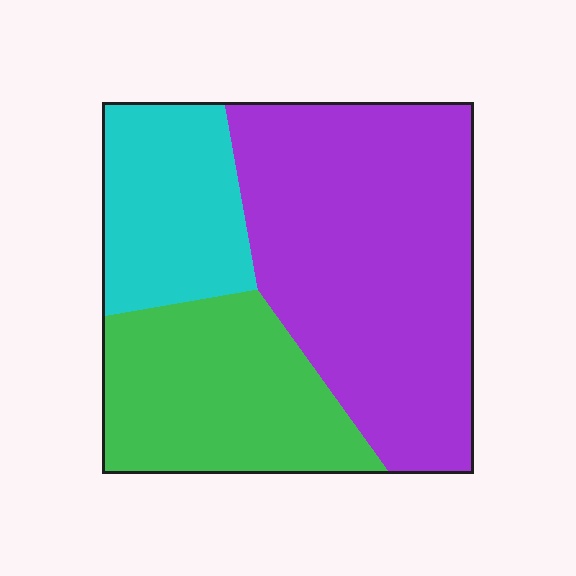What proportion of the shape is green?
Green takes up between a sixth and a third of the shape.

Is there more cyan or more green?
Green.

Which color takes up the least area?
Cyan, at roughly 20%.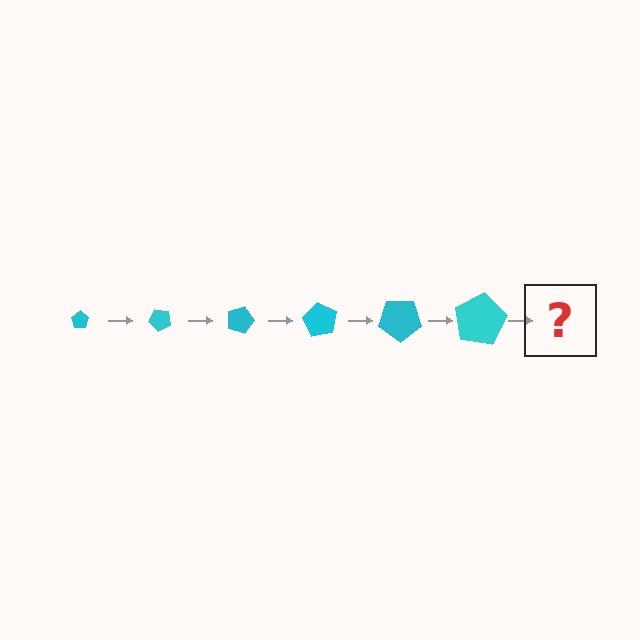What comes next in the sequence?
The next element should be a pentagon, larger than the previous one and rotated 270 degrees from the start.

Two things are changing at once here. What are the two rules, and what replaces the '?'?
The two rules are that the pentagon grows larger each step and it rotates 45 degrees each step. The '?' should be a pentagon, larger than the previous one and rotated 270 degrees from the start.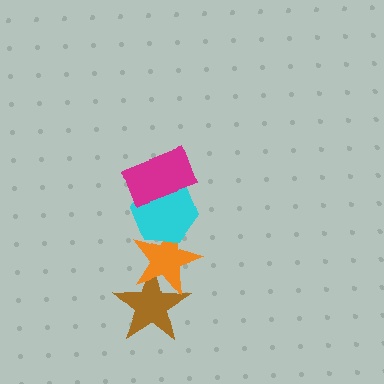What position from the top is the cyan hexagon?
The cyan hexagon is 2nd from the top.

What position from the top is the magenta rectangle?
The magenta rectangle is 1st from the top.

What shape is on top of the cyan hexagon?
The magenta rectangle is on top of the cyan hexagon.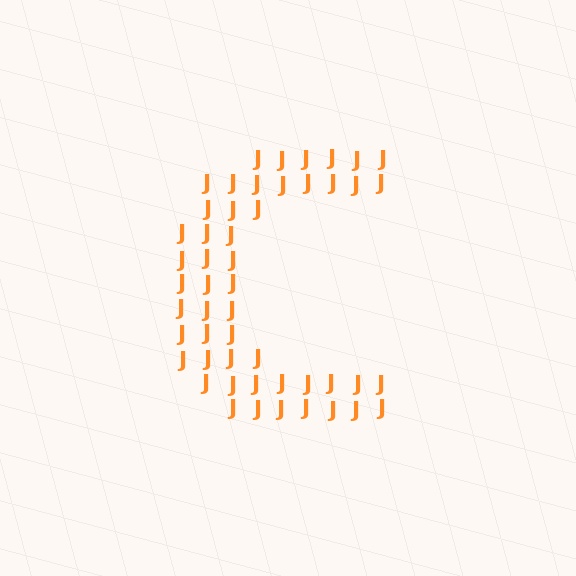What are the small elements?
The small elements are letter J's.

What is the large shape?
The large shape is the letter C.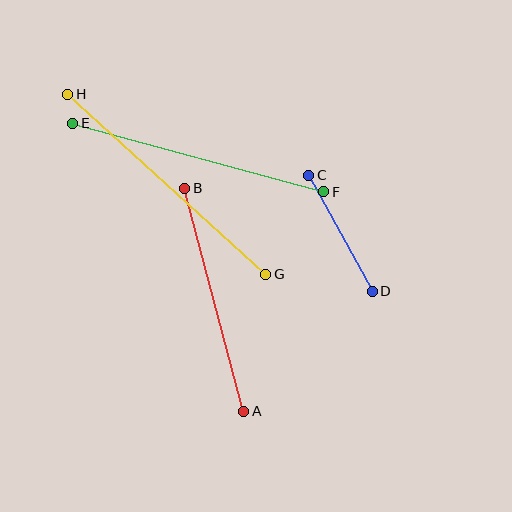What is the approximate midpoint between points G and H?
The midpoint is at approximately (167, 184) pixels.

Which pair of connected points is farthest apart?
Points G and H are farthest apart.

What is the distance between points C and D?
The distance is approximately 132 pixels.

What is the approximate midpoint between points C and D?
The midpoint is at approximately (341, 233) pixels.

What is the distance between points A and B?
The distance is approximately 230 pixels.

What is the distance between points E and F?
The distance is approximately 260 pixels.